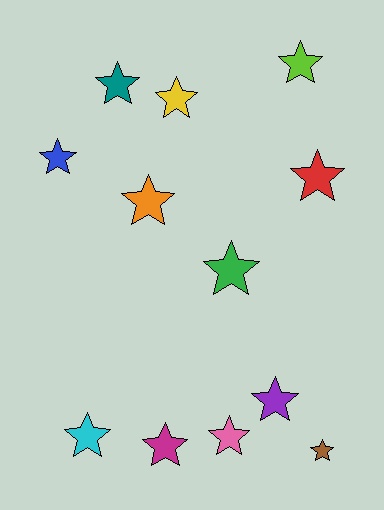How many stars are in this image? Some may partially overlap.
There are 12 stars.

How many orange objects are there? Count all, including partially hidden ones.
There is 1 orange object.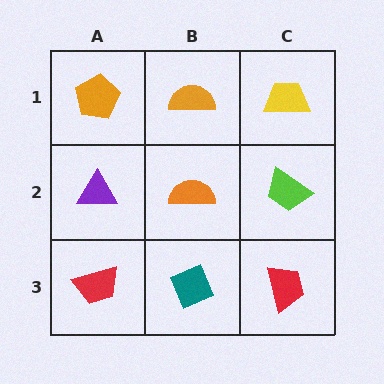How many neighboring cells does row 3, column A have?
2.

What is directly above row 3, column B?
An orange semicircle.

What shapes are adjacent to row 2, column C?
A yellow trapezoid (row 1, column C), a red trapezoid (row 3, column C), an orange semicircle (row 2, column B).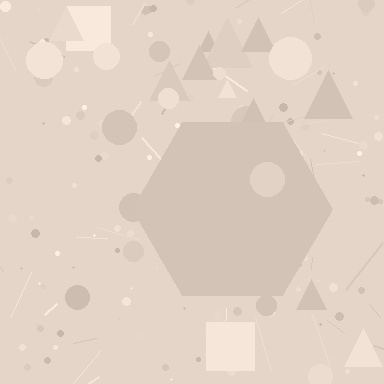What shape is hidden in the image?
A hexagon is hidden in the image.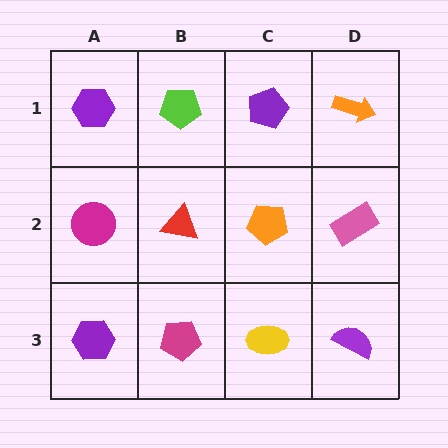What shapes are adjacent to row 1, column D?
A pink rectangle (row 2, column D), a purple pentagon (row 1, column C).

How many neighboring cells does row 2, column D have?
3.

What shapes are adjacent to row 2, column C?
A purple pentagon (row 1, column C), a yellow ellipse (row 3, column C), a red triangle (row 2, column B), a pink rectangle (row 2, column D).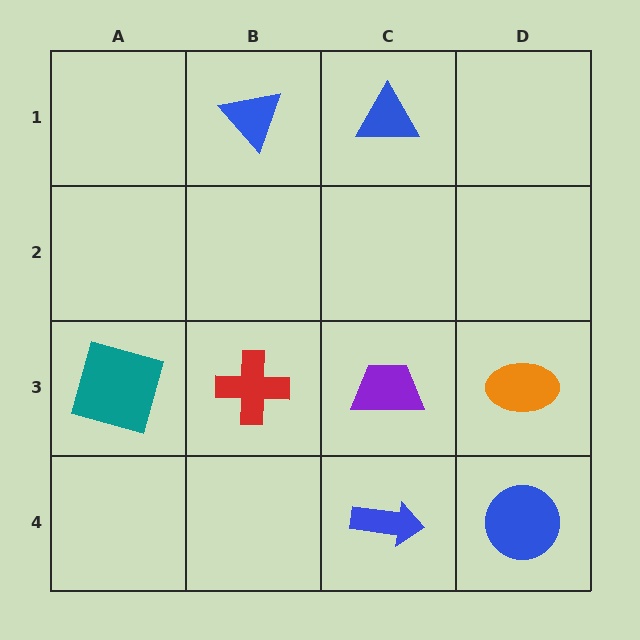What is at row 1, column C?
A blue triangle.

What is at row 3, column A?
A teal square.